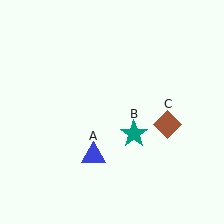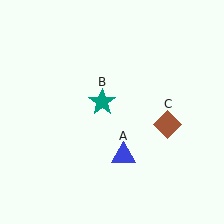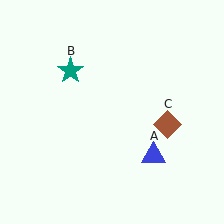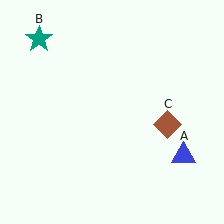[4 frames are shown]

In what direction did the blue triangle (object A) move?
The blue triangle (object A) moved right.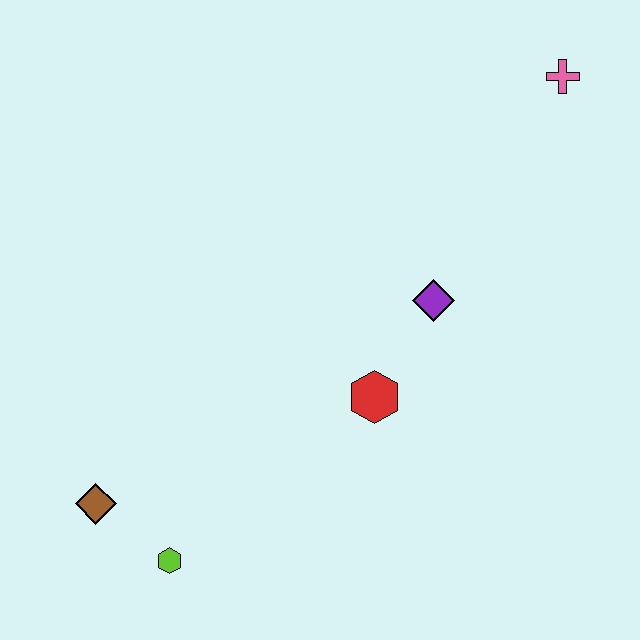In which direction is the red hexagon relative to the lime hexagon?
The red hexagon is to the right of the lime hexagon.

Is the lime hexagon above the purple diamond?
No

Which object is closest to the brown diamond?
The lime hexagon is closest to the brown diamond.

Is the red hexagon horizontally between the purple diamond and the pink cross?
No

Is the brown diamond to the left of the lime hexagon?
Yes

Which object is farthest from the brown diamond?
The pink cross is farthest from the brown diamond.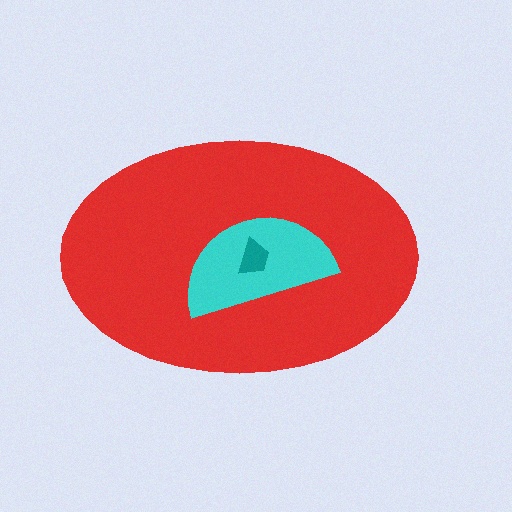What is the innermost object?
The teal trapezoid.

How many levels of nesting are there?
3.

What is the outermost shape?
The red ellipse.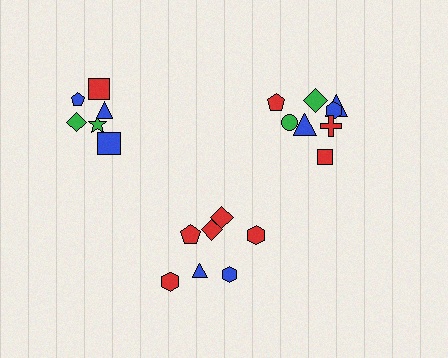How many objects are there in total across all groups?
There are 21 objects.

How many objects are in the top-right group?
There are 8 objects.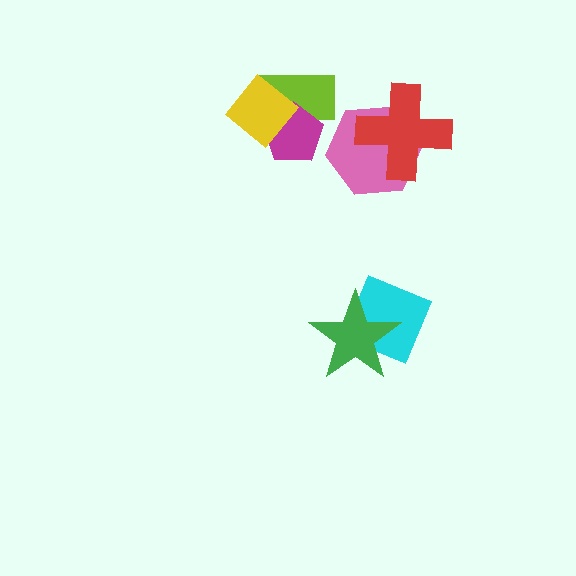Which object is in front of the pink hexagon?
The red cross is in front of the pink hexagon.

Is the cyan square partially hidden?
Yes, it is partially covered by another shape.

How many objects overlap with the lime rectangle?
2 objects overlap with the lime rectangle.